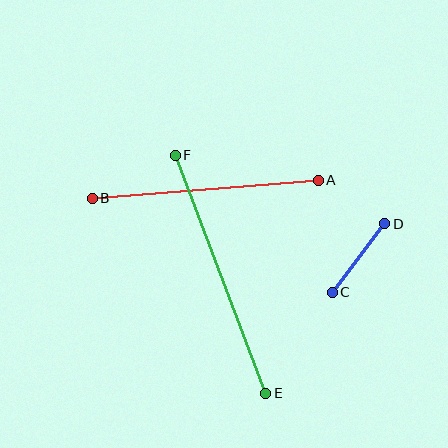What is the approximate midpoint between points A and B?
The midpoint is at approximately (205, 189) pixels.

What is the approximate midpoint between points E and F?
The midpoint is at approximately (220, 274) pixels.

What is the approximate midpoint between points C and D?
The midpoint is at approximately (358, 258) pixels.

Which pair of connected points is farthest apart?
Points E and F are farthest apart.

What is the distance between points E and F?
The distance is approximately 255 pixels.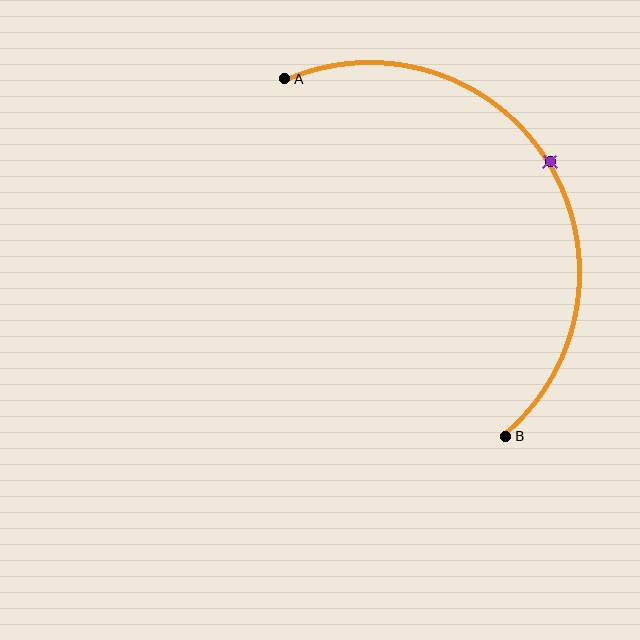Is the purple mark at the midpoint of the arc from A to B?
Yes. The purple mark lies on the arc at equal arc-length from both A and B — it is the arc midpoint.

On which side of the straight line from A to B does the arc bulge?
The arc bulges to the right of the straight line connecting A and B.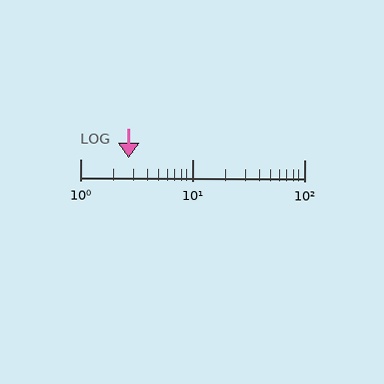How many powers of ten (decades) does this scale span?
The scale spans 2 decades, from 1 to 100.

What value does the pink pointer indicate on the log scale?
The pointer indicates approximately 2.7.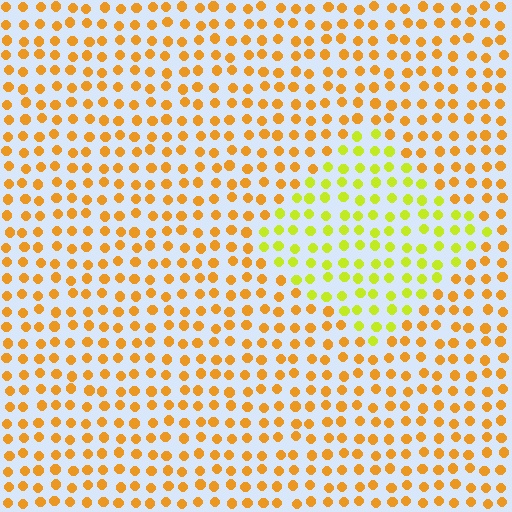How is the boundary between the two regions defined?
The boundary is defined purely by a slight shift in hue (about 38 degrees). Spacing, size, and orientation are identical on both sides.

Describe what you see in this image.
The image is filled with small orange elements in a uniform arrangement. A diamond-shaped region is visible where the elements are tinted to a slightly different hue, forming a subtle color boundary.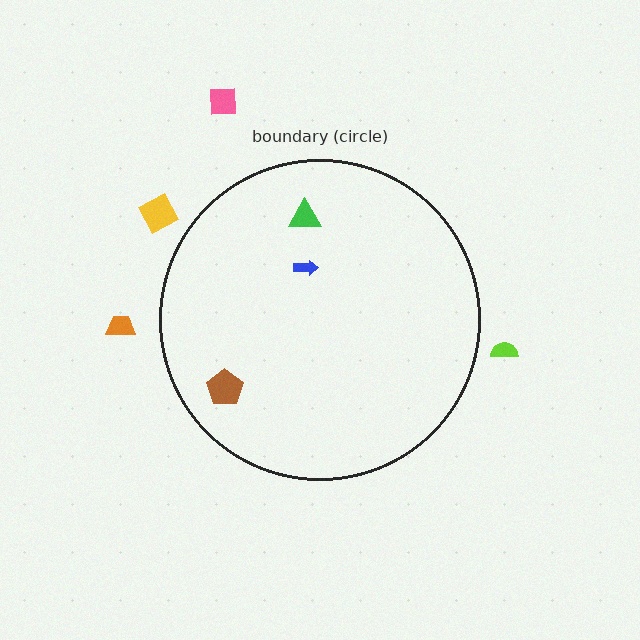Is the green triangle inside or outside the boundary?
Inside.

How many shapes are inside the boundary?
3 inside, 4 outside.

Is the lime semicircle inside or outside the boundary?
Outside.